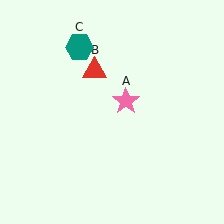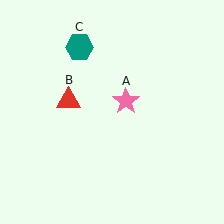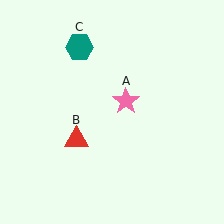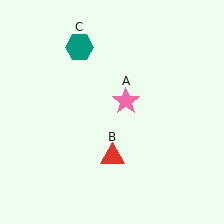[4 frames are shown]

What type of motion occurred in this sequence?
The red triangle (object B) rotated counterclockwise around the center of the scene.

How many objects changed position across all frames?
1 object changed position: red triangle (object B).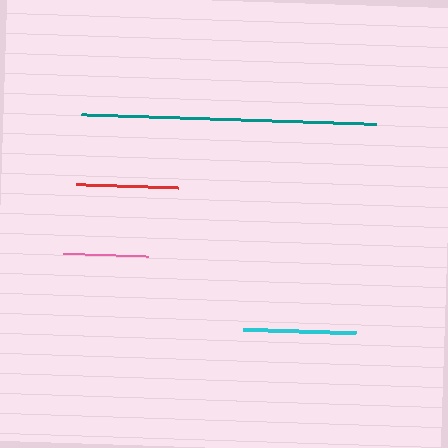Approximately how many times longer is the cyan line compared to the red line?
The cyan line is approximately 1.1 times the length of the red line.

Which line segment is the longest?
The teal line is the longest at approximately 295 pixels.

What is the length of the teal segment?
The teal segment is approximately 295 pixels long.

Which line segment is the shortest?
The pink line is the shortest at approximately 85 pixels.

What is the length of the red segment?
The red segment is approximately 102 pixels long.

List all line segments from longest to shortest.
From longest to shortest: teal, cyan, red, pink.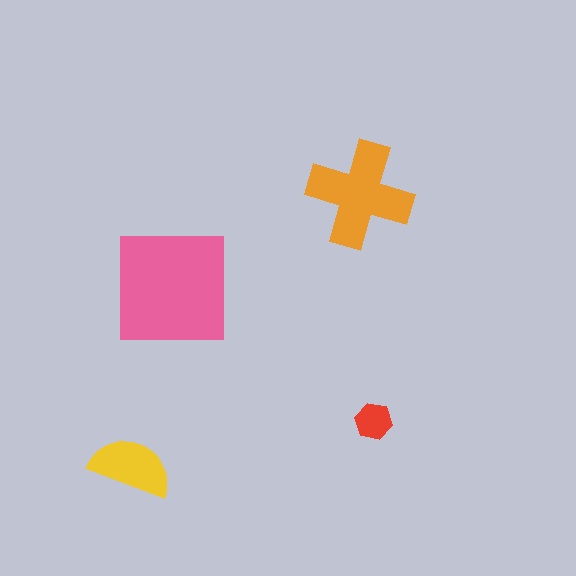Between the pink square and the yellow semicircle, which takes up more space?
The pink square.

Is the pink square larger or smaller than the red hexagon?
Larger.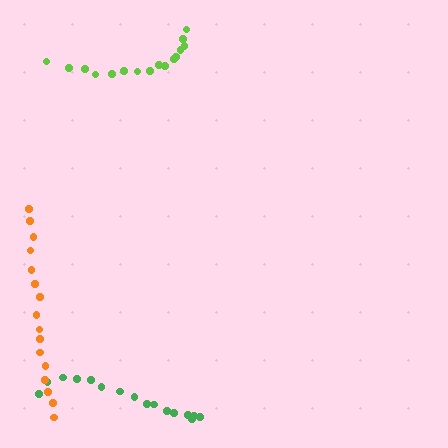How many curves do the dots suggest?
There are 3 distinct paths.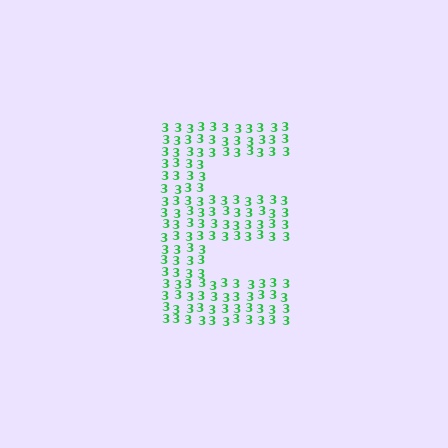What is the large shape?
The large shape is the letter E.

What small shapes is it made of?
It is made of small digit 3's.